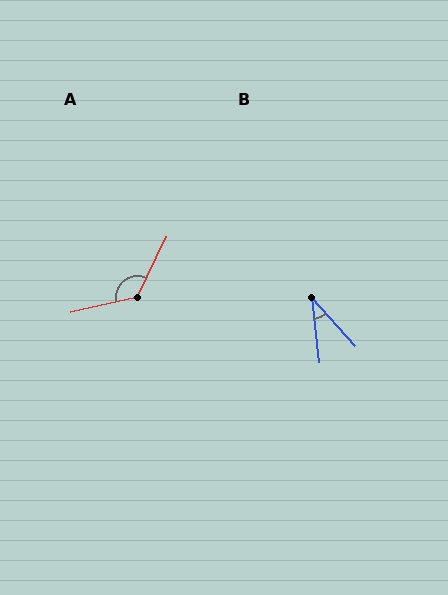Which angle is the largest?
A, at approximately 129 degrees.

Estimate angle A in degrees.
Approximately 129 degrees.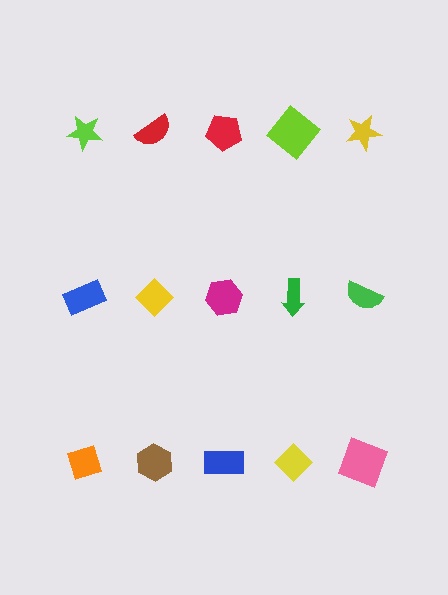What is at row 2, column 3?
A magenta hexagon.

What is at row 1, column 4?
A lime diamond.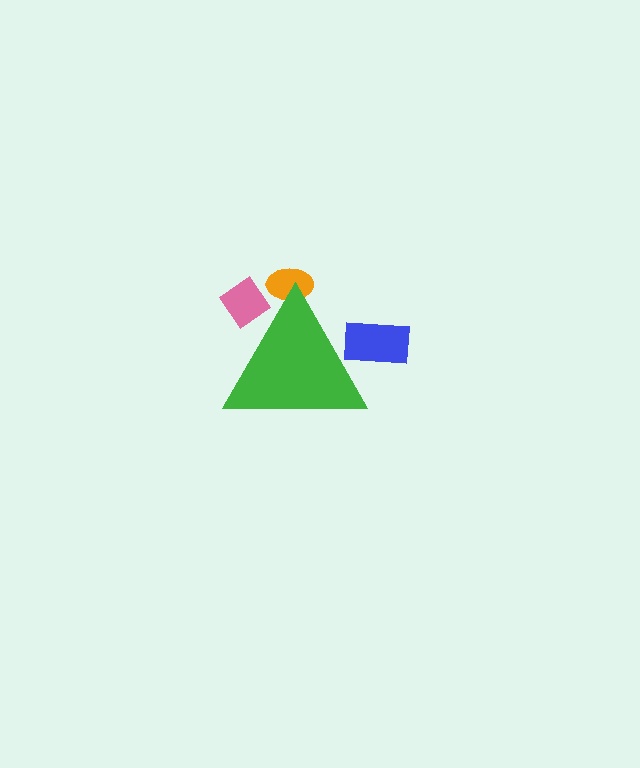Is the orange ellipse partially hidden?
Yes, the orange ellipse is partially hidden behind the green triangle.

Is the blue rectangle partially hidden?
Yes, the blue rectangle is partially hidden behind the green triangle.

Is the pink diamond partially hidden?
Yes, the pink diamond is partially hidden behind the green triangle.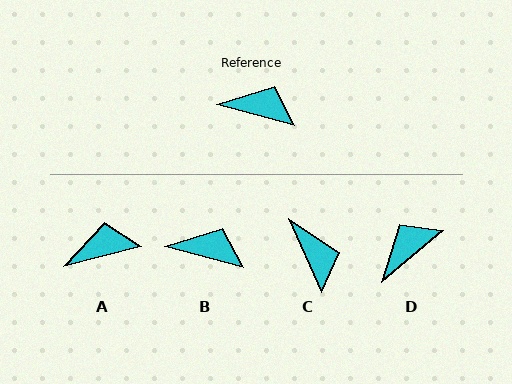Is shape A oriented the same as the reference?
No, it is off by about 29 degrees.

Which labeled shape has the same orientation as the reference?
B.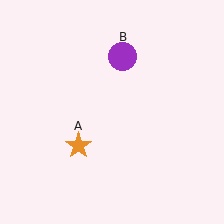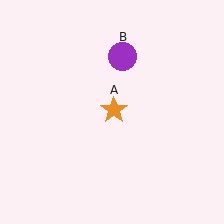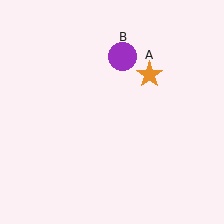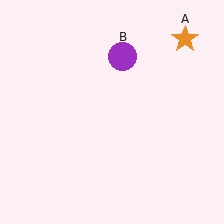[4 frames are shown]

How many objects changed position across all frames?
1 object changed position: orange star (object A).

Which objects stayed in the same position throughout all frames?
Purple circle (object B) remained stationary.